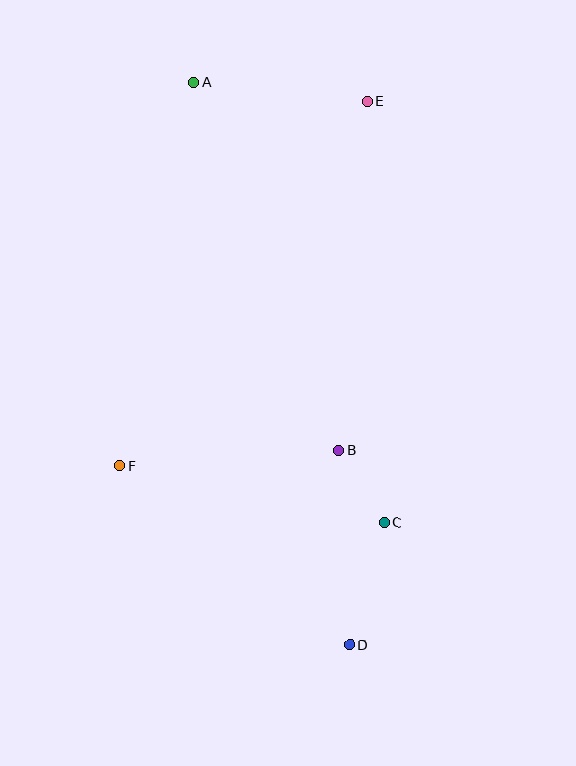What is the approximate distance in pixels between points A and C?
The distance between A and C is approximately 480 pixels.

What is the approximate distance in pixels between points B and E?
The distance between B and E is approximately 350 pixels.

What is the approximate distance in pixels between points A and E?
The distance between A and E is approximately 175 pixels.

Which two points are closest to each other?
Points B and C are closest to each other.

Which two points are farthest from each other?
Points A and D are farthest from each other.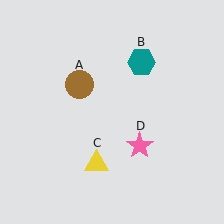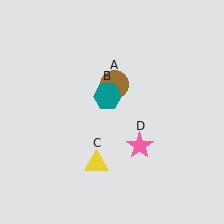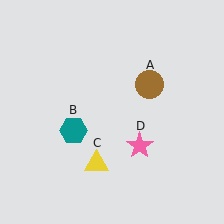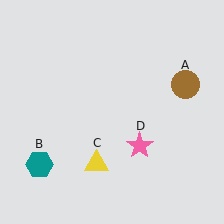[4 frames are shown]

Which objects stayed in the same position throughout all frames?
Yellow triangle (object C) and pink star (object D) remained stationary.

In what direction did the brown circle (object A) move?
The brown circle (object A) moved right.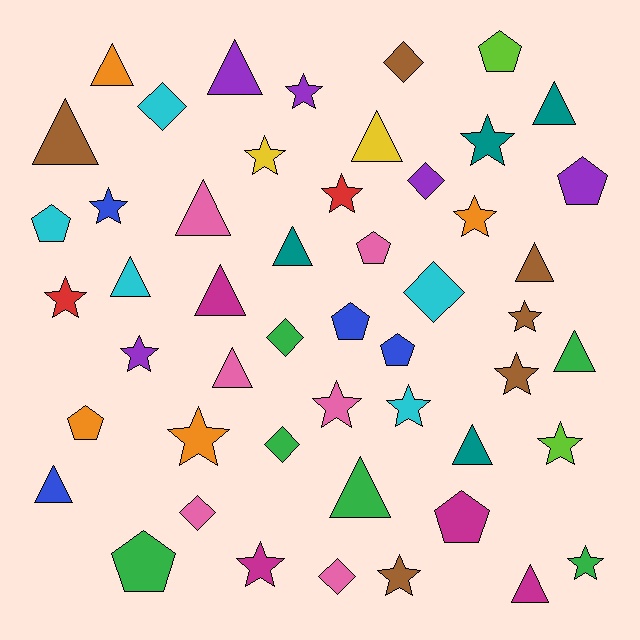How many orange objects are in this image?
There are 4 orange objects.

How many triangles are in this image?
There are 16 triangles.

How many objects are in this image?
There are 50 objects.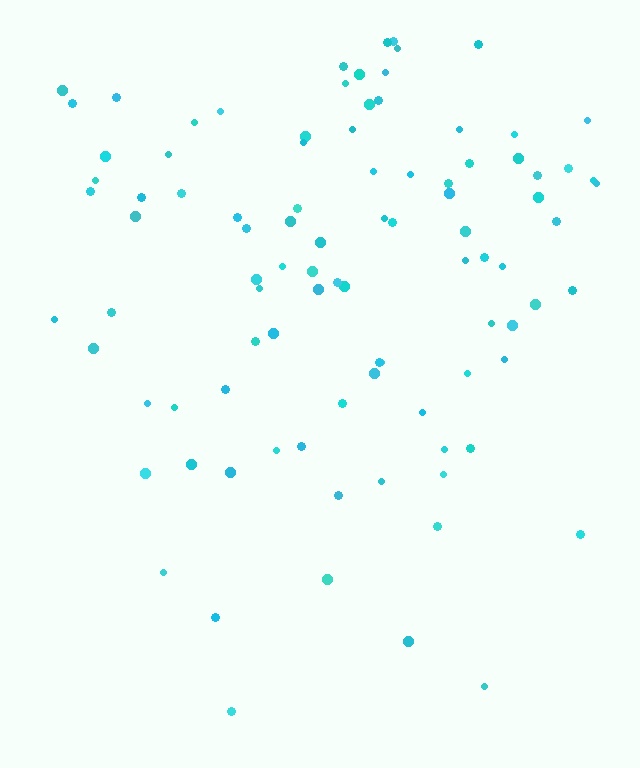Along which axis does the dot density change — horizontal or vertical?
Vertical.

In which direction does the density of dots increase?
From bottom to top, with the top side densest.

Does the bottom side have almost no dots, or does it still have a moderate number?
Still a moderate number, just noticeably fewer than the top.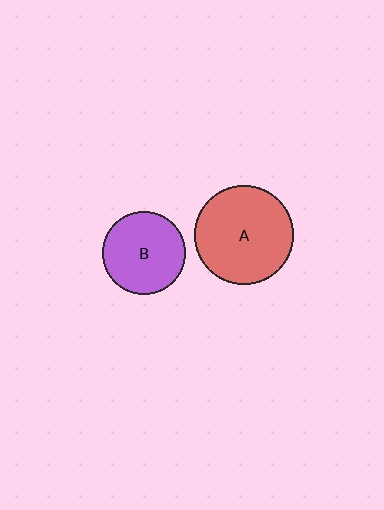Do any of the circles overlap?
No, none of the circles overlap.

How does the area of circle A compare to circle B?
Approximately 1.4 times.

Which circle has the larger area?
Circle A (red).